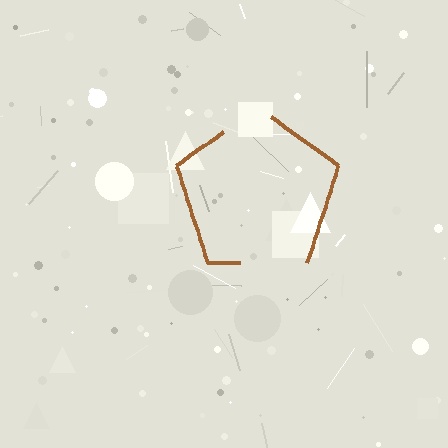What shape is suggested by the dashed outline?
The dashed outline suggests a pentagon.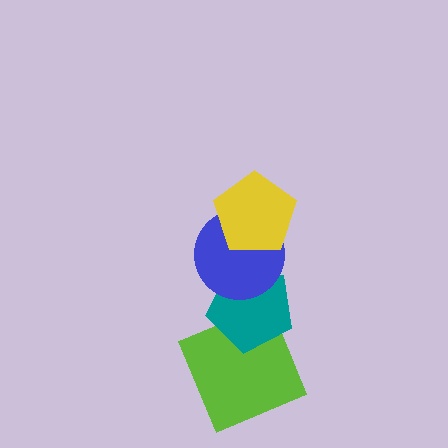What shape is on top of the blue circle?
The yellow pentagon is on top of the blue circle.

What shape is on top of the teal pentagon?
The blue circle is on top of the teal pentagon.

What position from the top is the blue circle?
The blue circle is 2nd from the top.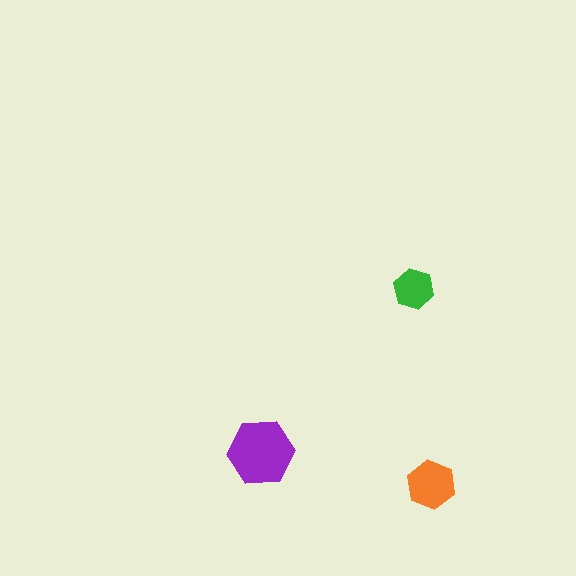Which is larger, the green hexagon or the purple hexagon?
The purple one.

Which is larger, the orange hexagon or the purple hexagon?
The purple one.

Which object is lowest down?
The orange hexagon is bottommost.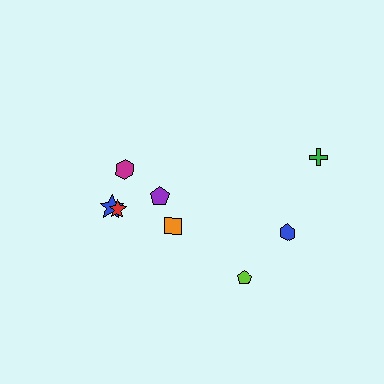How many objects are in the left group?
There are 5 objects.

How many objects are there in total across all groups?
There are 8 objects.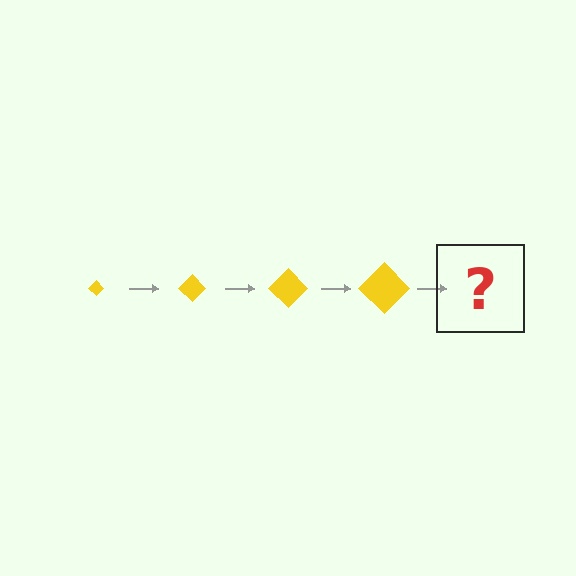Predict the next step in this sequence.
The next step is a yellow diamond, larger than the previous one.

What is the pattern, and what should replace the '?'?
The pattern is that the diamond gets progressively larger each step. The '?' should be a yellow diamond, larger than the previous one.